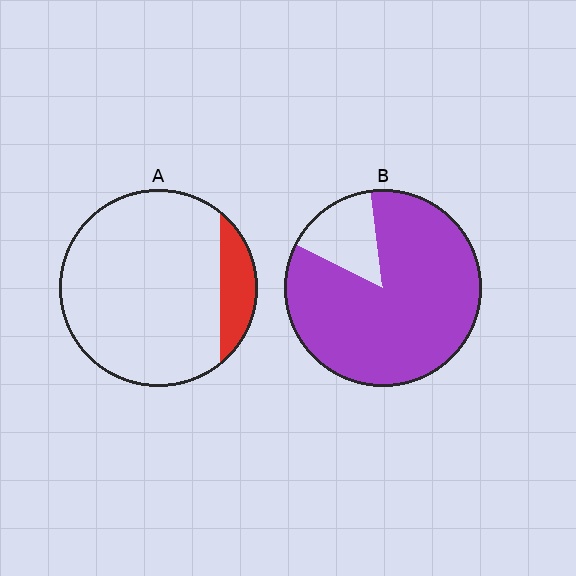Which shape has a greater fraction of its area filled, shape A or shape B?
Shape B.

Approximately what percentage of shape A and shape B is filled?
A is approximately 15% and B is approximately 85%.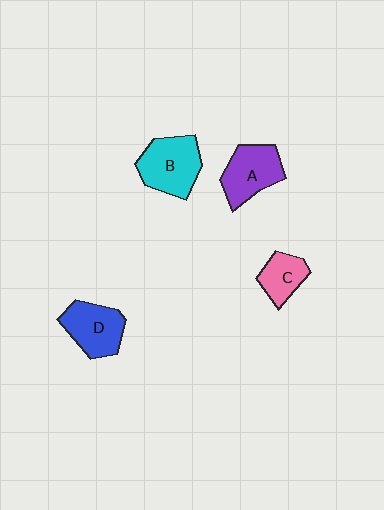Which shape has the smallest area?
Shape C (pink).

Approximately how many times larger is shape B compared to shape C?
Approximately 1.7 times.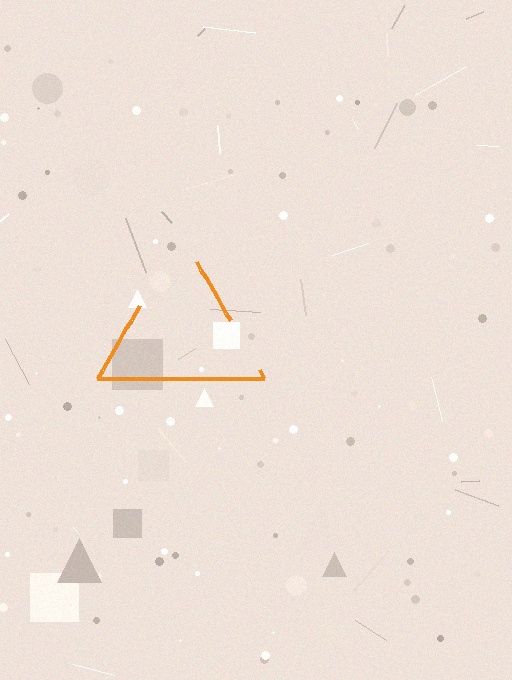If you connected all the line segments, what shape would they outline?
They would outline a triangle.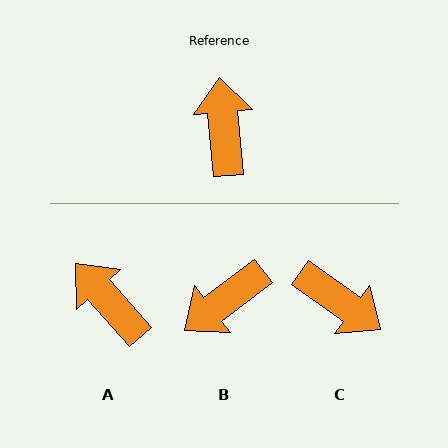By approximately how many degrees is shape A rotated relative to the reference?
Approximately 37 degrees counter-clockwise.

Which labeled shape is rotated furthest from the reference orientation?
C, about 131 degrees away.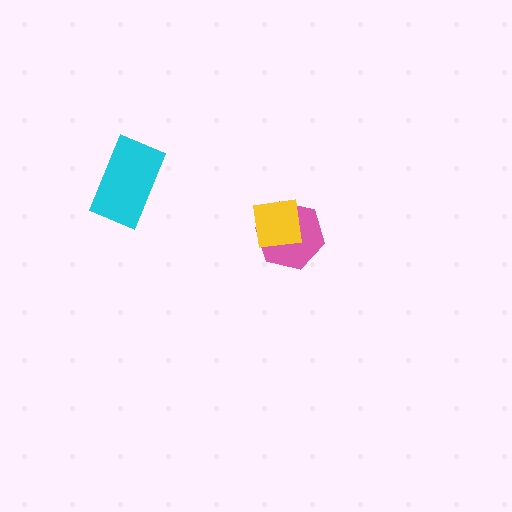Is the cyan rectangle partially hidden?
No, no other shape covers it.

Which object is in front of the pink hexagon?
The yellow square is in front of the pink hexagon.